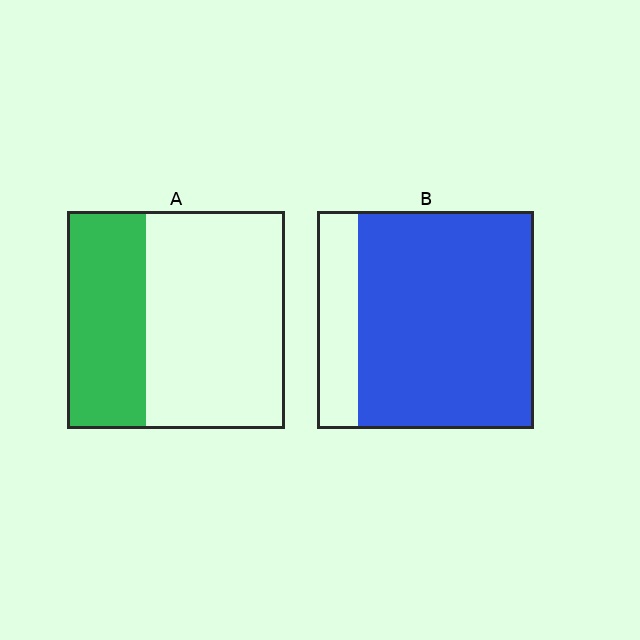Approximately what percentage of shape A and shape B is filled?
A is approximately 35% and B is approximately 80%.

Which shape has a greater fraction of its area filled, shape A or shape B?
Shape B.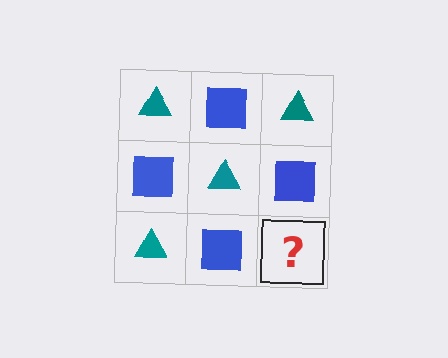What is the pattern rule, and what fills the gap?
The rule is that it alternates teal triangle and blue square in a checkerboard pattern. The gap should be filled with a teal triangle.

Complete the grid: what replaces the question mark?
The question mark should be replaced with a teal triangle.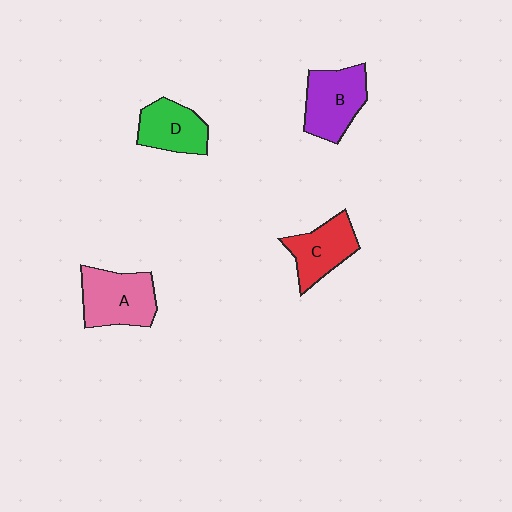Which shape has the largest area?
Shape A (pink).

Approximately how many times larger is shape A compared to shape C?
Approximately 1.2 times.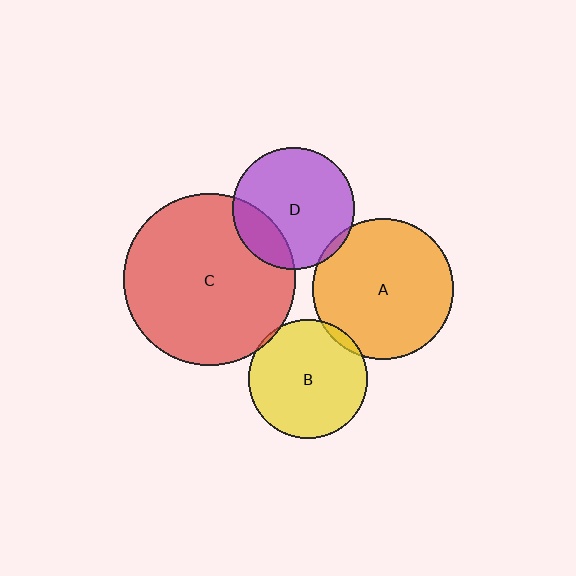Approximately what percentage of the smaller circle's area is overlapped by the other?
Approximately 20%.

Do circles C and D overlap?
Yes.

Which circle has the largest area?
Circle C (red).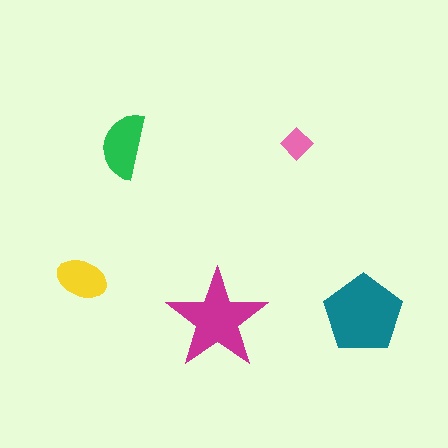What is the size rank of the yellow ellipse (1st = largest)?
4th.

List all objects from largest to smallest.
The teal pentagon, the magenta star, the green semicircle, the yellow ellipse, the pink diamond.